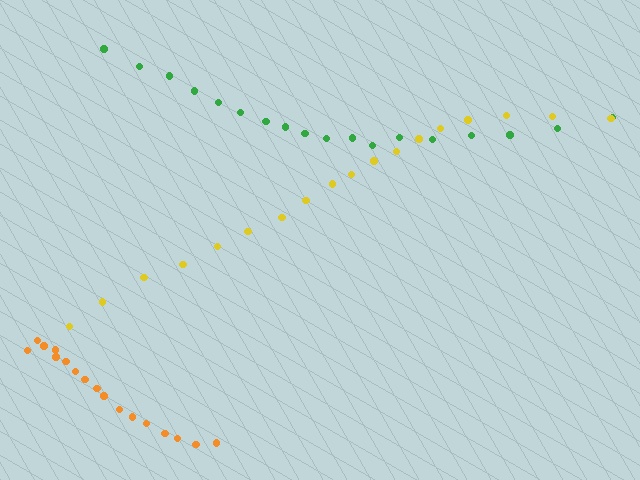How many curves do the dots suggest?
There are 3 distinct paths.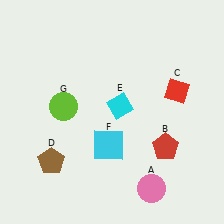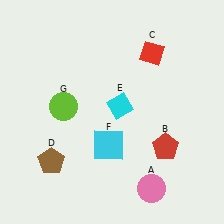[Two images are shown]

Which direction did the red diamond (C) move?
The red diamond (C) moved up.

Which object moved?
The red diamond (C) moved up.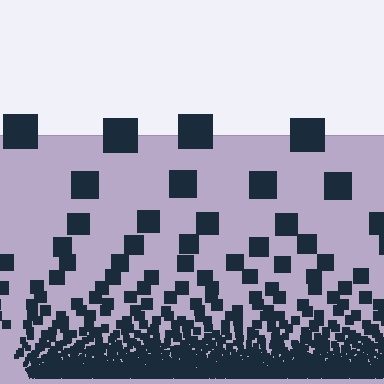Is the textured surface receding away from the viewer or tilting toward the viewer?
The surface appears to tilt toward the viewer. Texture elements get larger and sparser toward the top.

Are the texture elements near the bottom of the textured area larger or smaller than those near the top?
Smaller. The gradient is inverted — elements near the bottom are smaller and denser.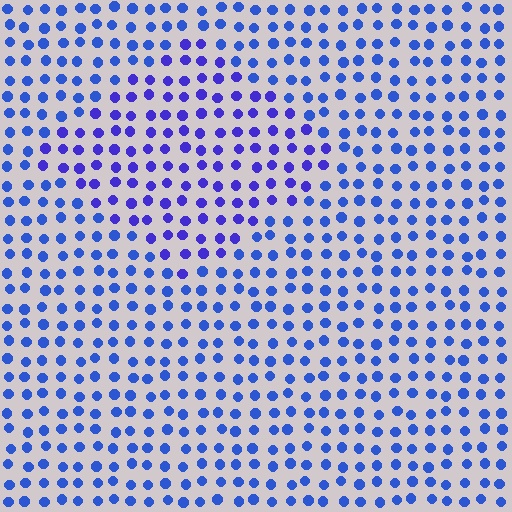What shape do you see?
I see a diamond.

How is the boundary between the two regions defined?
The boundary is defined purely by a slight shift in hue (about 23 degrees). Spacing, size, and orientation are identical on both sides.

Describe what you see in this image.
The image is filled with small blue elements in a uniform arrangement. A diamond-shaped region is visible where the elements are tinted to a slightly different hue, forming a subtle color boundary.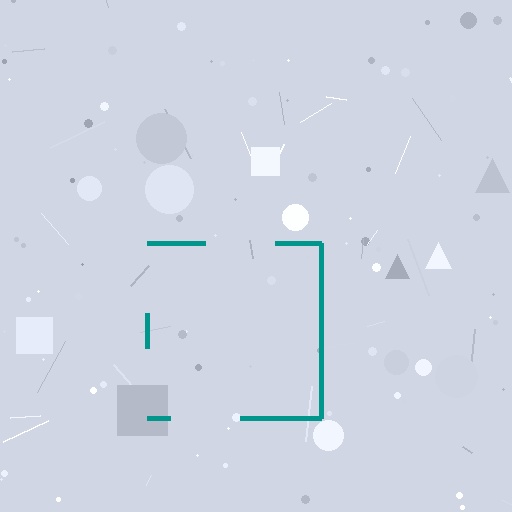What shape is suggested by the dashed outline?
The dashed outline suggests a square.